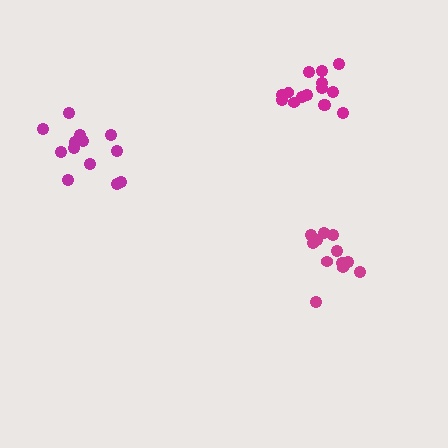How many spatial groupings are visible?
There are 3 spatial groupings.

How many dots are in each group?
Group 1: 13 dots, Group 2: 15 dots, Group 3: 12 dots (40 total).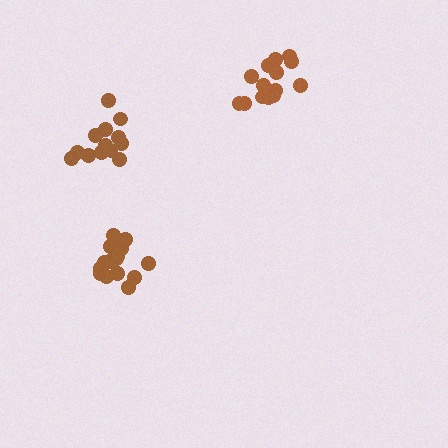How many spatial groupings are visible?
There are 3 spatial groupings.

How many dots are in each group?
Group 1: 13 dots, Group 2: 15 dots, Group 3: 15 dots (43 total).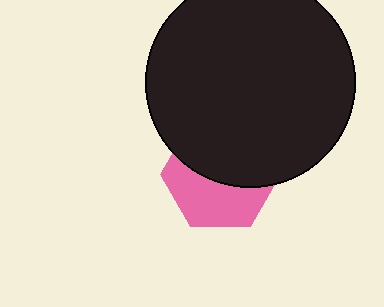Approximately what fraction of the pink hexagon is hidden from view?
Roughly 54% of the pink hexagon is hidden behind the black circle.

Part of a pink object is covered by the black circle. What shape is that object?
It is a hexagon.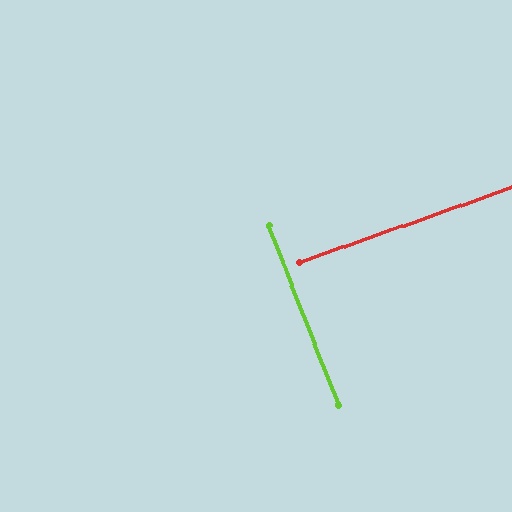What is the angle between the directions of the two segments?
Approximately 88 degrees.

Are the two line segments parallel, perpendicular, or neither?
Perpendicular — they meet at approximately 88°.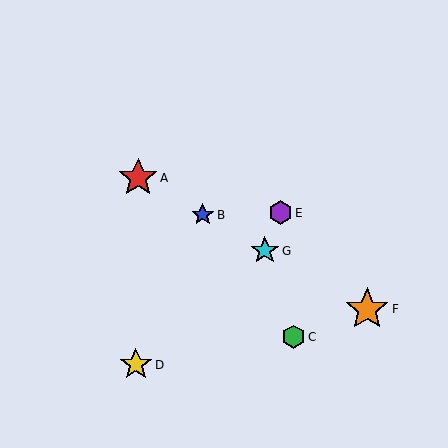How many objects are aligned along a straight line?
4 objects (A, B, F, G) are aligned along a straight line.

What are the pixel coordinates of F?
Object F is at (367, 309).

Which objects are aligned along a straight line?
Objects A, B, F, G are aligned along a straight line.